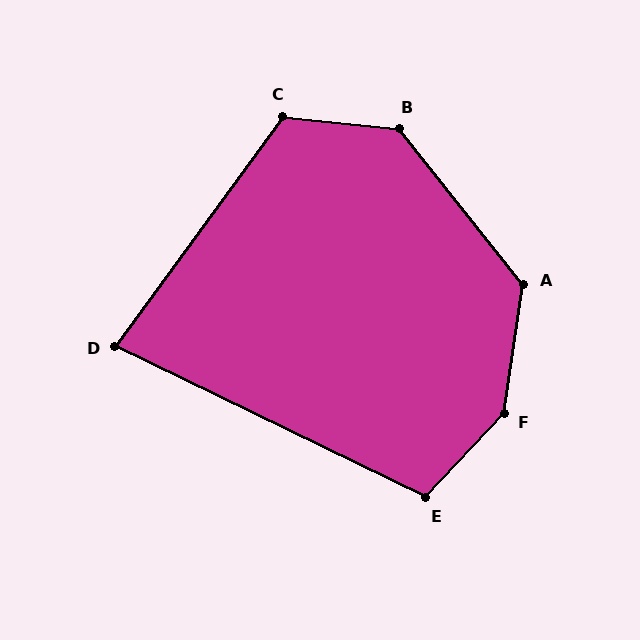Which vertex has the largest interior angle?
F, at approximately 145 degrees.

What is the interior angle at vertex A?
Approximately 133 degrees (obtuse).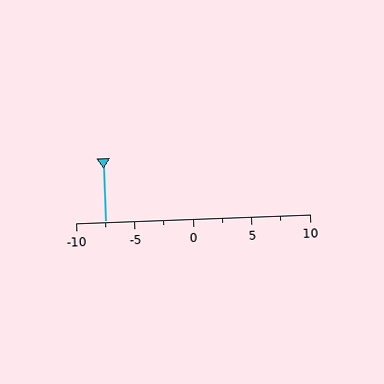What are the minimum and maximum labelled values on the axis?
The axis runs from -10 to 10.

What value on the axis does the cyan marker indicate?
The marker indicates approximately -7.5.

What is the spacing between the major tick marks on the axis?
The major ticks are spaced 5 apart.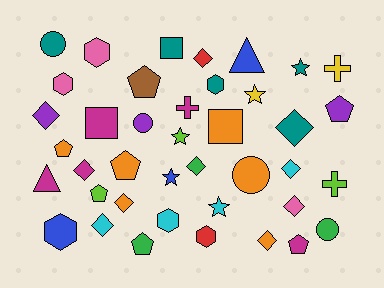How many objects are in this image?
There are 40 objects.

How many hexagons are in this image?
There are 6 hexagons.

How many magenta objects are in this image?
There are 5 magenta objects.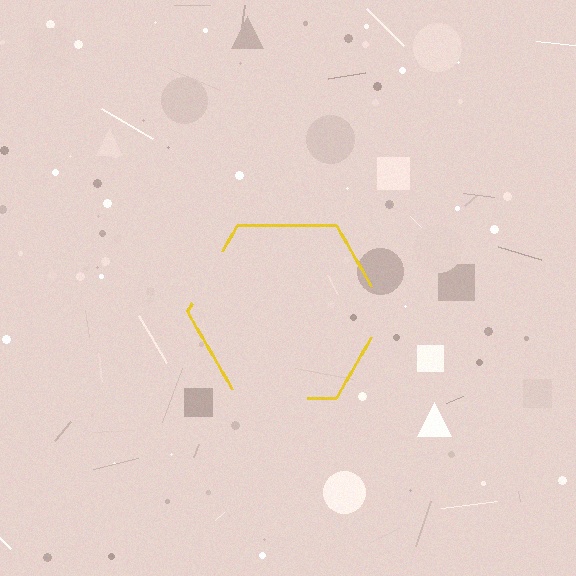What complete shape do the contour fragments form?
The contour fragments form a hexagon.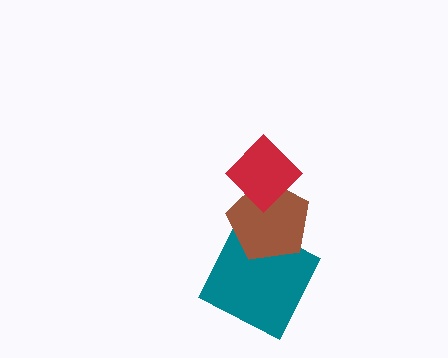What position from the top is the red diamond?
The red diamond is 1st from the top.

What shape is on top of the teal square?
The brown pentagon is on top of the teal square.